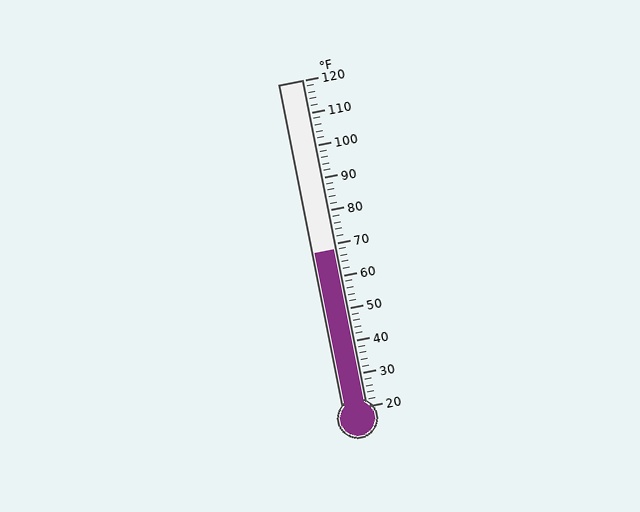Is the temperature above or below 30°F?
The temperature is above 30°F.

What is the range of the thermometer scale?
The thermometer scale ranges from 20°F to 120°F.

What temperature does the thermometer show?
The thermometer shows approximately 68°F.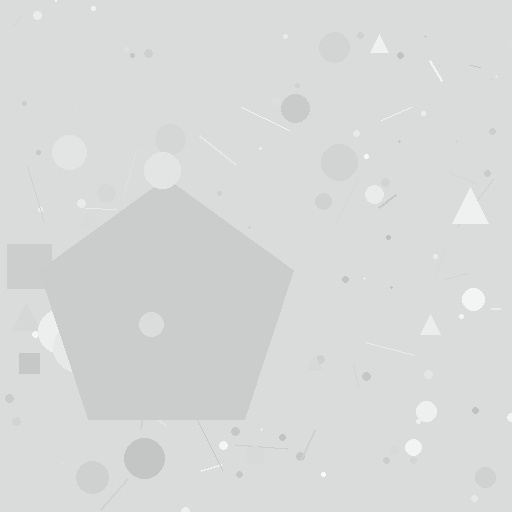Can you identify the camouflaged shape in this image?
The camouflaged shape is a pentagon.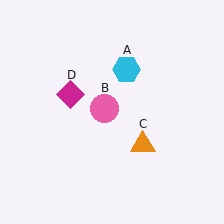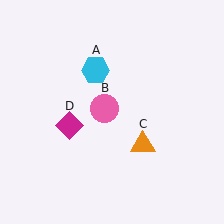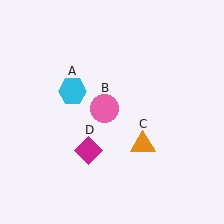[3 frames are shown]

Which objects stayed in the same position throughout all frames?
Pink circle (object B) and orange triangle (object C) remained stationary.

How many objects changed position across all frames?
2 objects changed position: cyan hexagon (object A), magenta diamond (object D).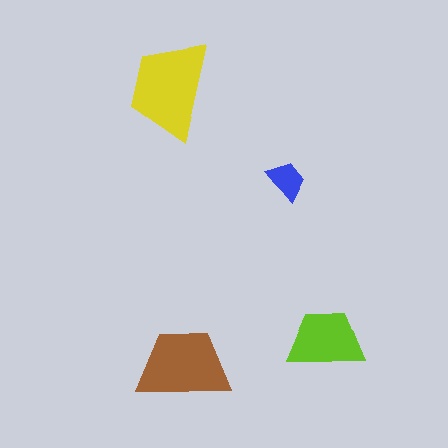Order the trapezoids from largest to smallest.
the yellow one, the brown one, the lime one, the blue one.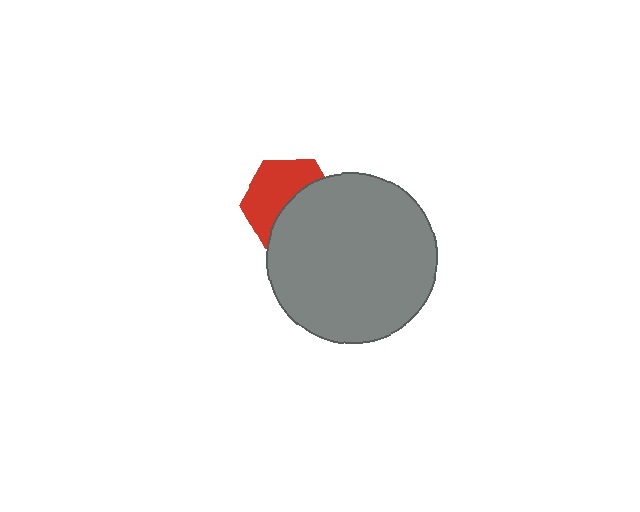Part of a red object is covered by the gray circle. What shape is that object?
It is a hexagon.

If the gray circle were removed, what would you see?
You would see the complete red hexagon.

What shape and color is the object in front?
The object in front is a gray circle.